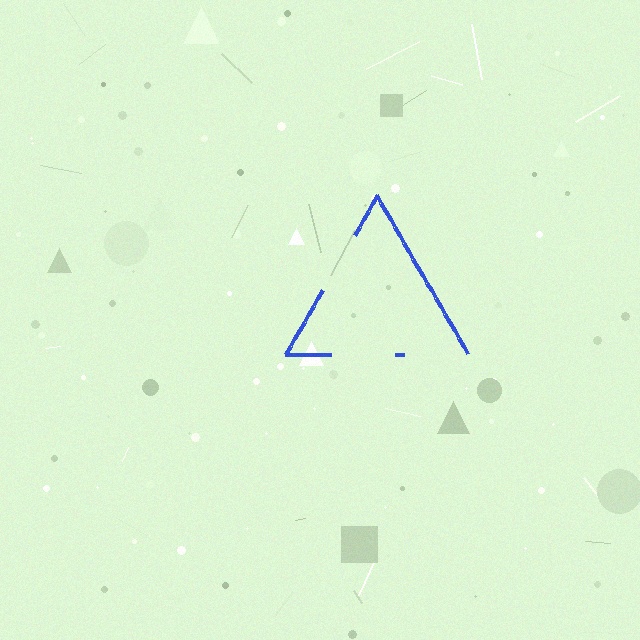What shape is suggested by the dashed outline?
The dashed outline suggests a triangle.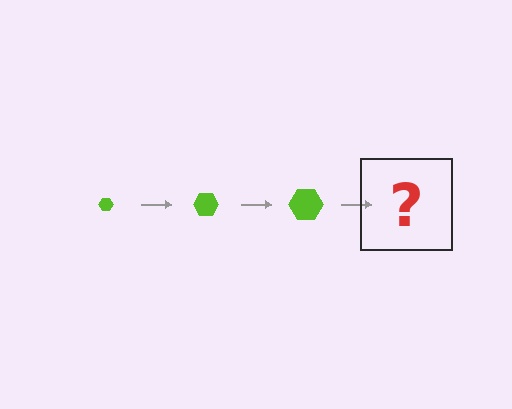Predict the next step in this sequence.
The next step is a lime hexagon, larger than the previous one.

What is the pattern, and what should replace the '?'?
The pattern is that the hexagon gets progressively larger each step. The '?' should be a lime hexagon, larger than the previous one.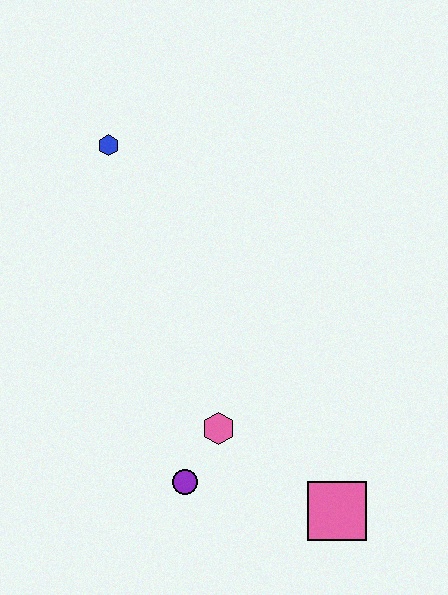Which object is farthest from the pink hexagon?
The blue hexagon is farthest from the pink hexagon.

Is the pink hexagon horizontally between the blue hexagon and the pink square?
Yes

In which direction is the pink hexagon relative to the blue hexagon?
The pink hexagon is below the blue hexagon.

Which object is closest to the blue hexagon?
The pink hexagon is closest to the blue hexagon.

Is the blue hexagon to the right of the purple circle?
No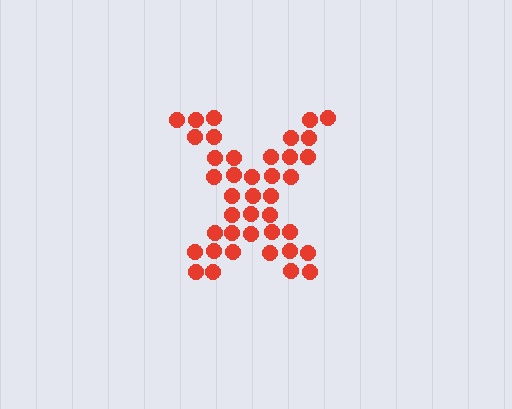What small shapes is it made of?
It is made of small circles.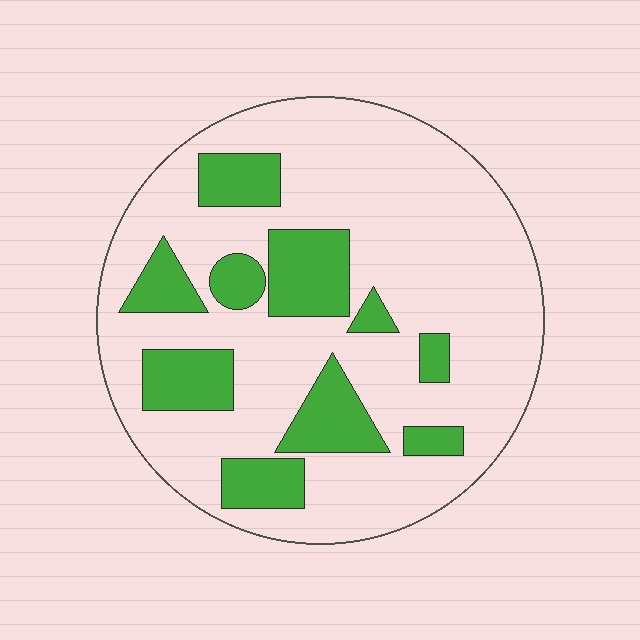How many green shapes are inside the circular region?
10.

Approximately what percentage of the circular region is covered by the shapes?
Approximately 25%.